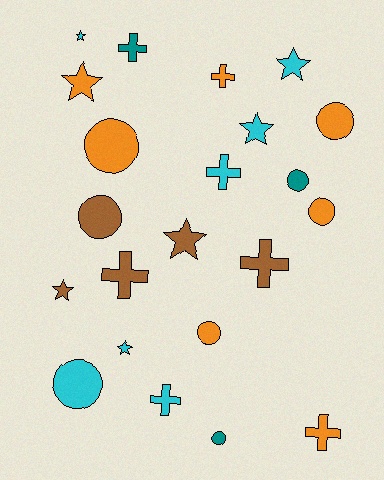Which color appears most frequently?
Cyan, with 7 objects.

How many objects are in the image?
There are 22 objects.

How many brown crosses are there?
There are 2 brown crosses.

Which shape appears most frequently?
Circle, with 8 objects.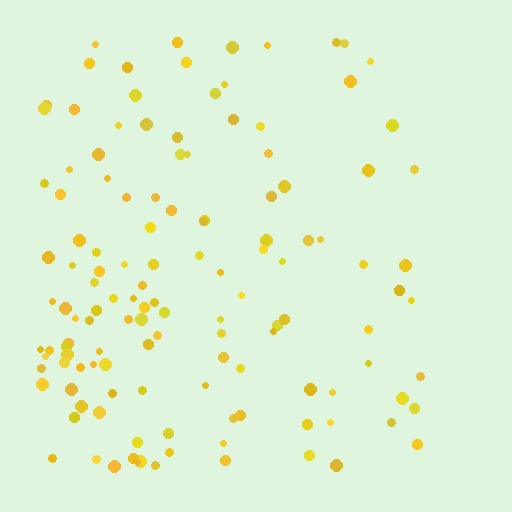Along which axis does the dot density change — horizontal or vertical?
Horizontal.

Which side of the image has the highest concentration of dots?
The left.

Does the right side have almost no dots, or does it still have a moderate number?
Still a moderate number, just noticeably fewer than the left.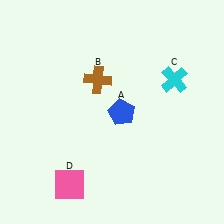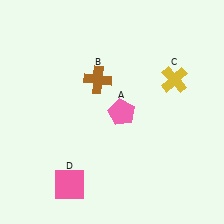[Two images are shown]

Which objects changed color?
A changed from blue to pink. C changed from cyan to yellow.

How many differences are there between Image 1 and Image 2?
There are 2 differences between the two images.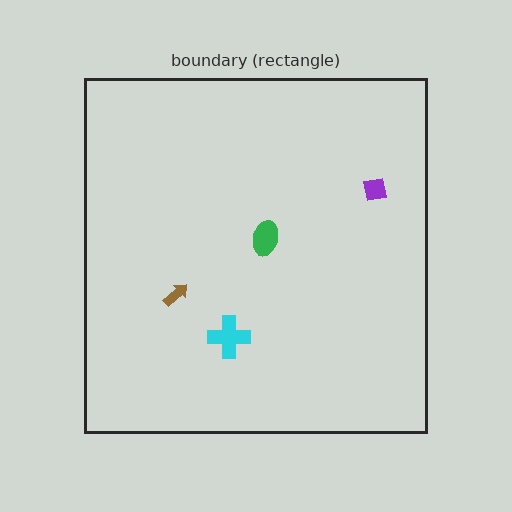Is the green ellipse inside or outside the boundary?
Inside.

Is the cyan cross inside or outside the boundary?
Inside.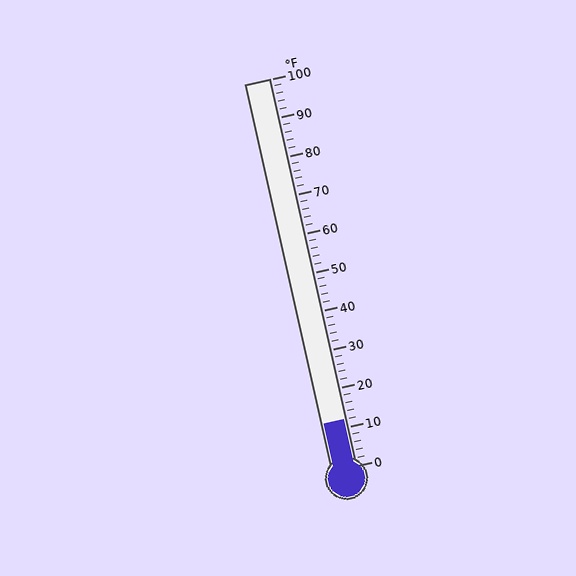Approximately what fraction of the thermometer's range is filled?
The thermometer is filled to approximately 10% of its range.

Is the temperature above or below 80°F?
The temperature is below 80°F.